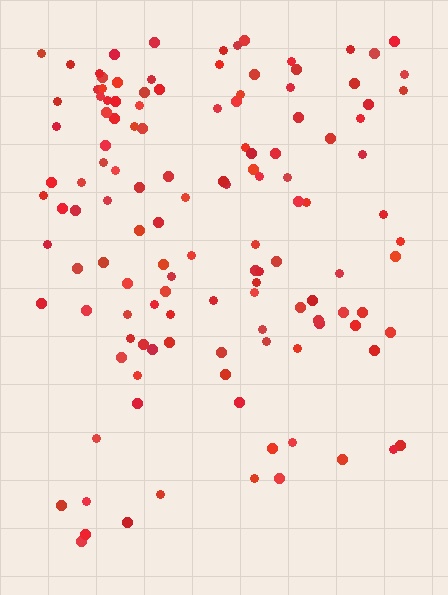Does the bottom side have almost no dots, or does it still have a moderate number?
Still a moderate number, just noticeably fewer than the top.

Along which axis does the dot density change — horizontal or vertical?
Vertical.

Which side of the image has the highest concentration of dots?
The top.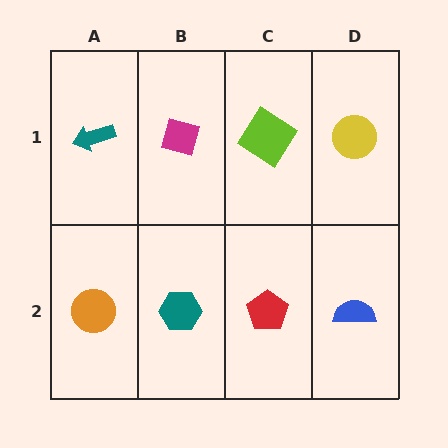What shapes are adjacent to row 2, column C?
A lime diamond (row 1, column C), a teal hexagon (row 2, column B), a blue semicircle (row 2, column D).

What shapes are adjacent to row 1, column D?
A blue semicircle (row 2, column D), a lime diamond (row 1, column C).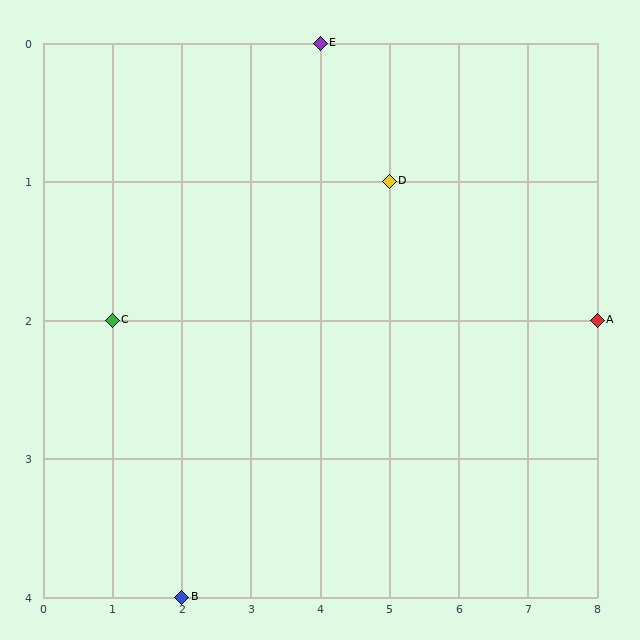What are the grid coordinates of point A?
Point A is at grid coordinates (8, 2).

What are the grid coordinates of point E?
Point E is at grid coordinates (4, 0).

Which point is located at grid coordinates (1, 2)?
Point C is at (1, 2).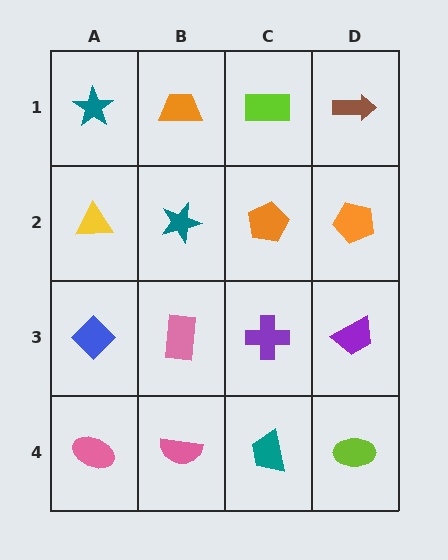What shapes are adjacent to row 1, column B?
A teal star (row 2, column B), a teal star (row 1, column A), a lime rectangle (row 1, column C).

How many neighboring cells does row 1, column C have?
3.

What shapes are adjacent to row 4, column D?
A purple trapezoid (row 3, column D), a teal trapezoid (row 4, column C).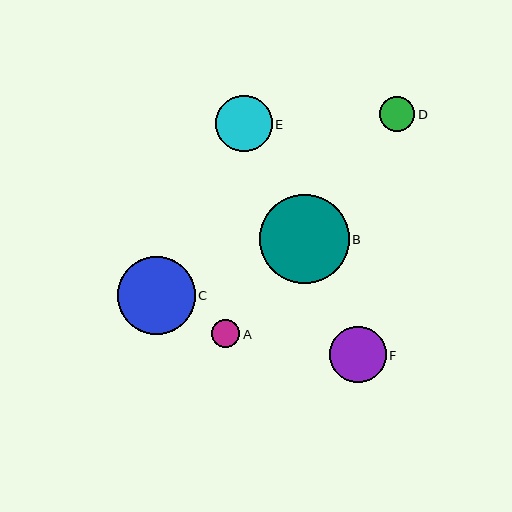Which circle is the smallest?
Circle A is the smallest with a size of approximately 28 pixels.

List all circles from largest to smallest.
From largest to smallest: B, C, F, E, D, A.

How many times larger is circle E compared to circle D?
Circle E is approximately 1.6 times the size of circle D.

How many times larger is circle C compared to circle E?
Circle C is approximately 1.4 times the size of circle E.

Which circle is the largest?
Circle B is the largest with a size of approximately 90 pixels.